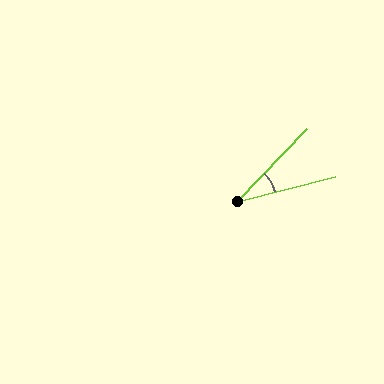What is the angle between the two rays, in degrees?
Approximately 32 degrees.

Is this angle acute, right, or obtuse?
It is acute.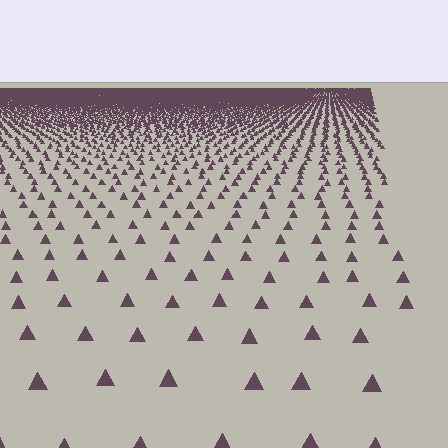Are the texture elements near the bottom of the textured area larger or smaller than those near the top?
Larger. Near the bottom, elements are closer to the viewer and appear at a bigger on-screen size.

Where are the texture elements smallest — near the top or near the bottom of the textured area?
Near the top.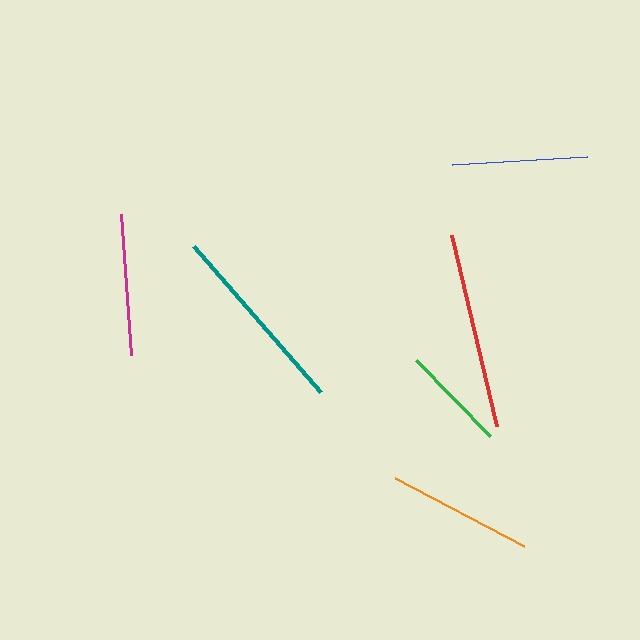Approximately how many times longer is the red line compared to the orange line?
The red line is approximately 1.4 times the length of the orange line.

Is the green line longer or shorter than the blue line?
The blue line is longer than the green line.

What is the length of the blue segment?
The blue segment is approximately 136 pixels long.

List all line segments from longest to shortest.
From longest to shortest: red, teal, orange, magenta, blue, green.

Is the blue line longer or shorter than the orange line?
The orange line is longer than the blue line.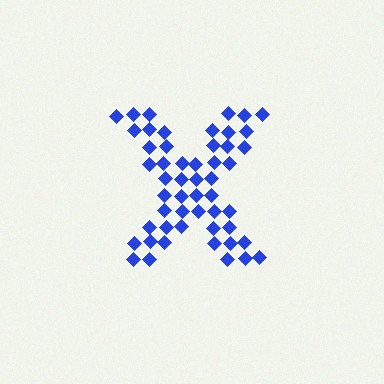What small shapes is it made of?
It is made of small diamonds.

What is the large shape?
The large shape is the letter X.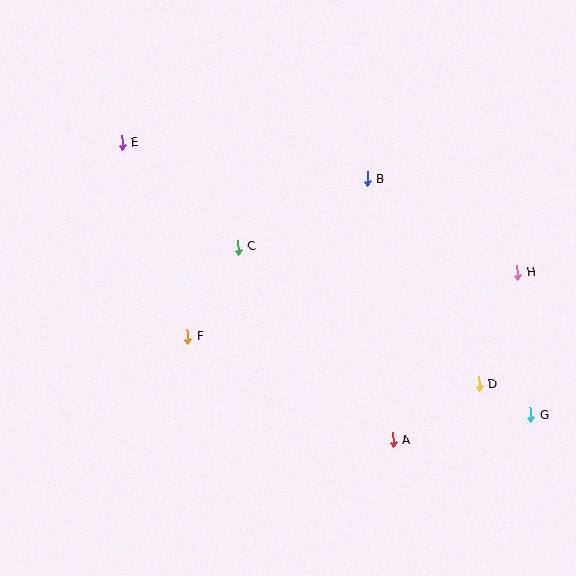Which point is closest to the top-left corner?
Point E is closest to the top-left corner.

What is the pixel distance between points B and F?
The distance between B and F is 239 pixels.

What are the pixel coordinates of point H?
Point H is at (517, 273).